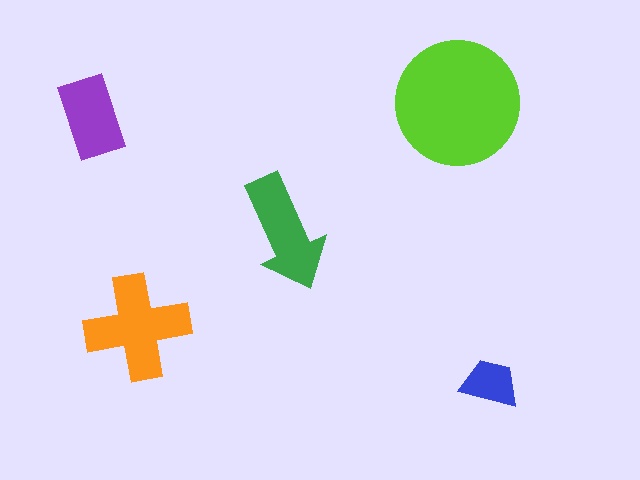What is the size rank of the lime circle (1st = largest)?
1st.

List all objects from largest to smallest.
The lime circle, the orange cross, the green arrow, the purple rectangle, the blue trapezoid.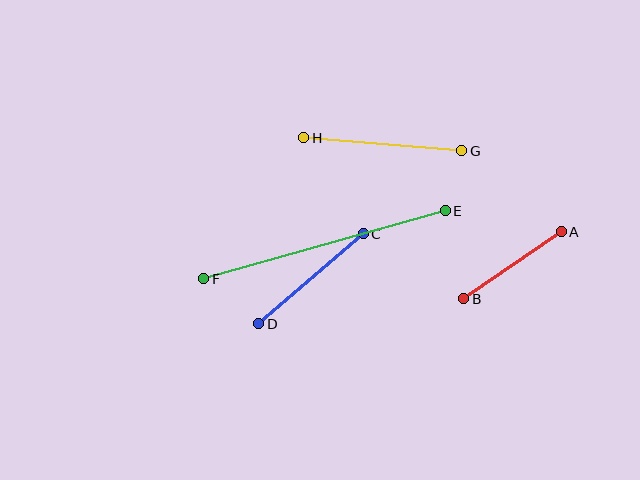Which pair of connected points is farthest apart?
Points E and F are farthest apart.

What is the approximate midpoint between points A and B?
The midpoint is at approximately (512, 265) pixels.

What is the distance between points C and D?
The distance is approximately 138 pixels.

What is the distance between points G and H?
The distance is approximately 159 pixels.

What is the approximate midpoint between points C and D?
The midpoint is at approximately (311, 279) pixels.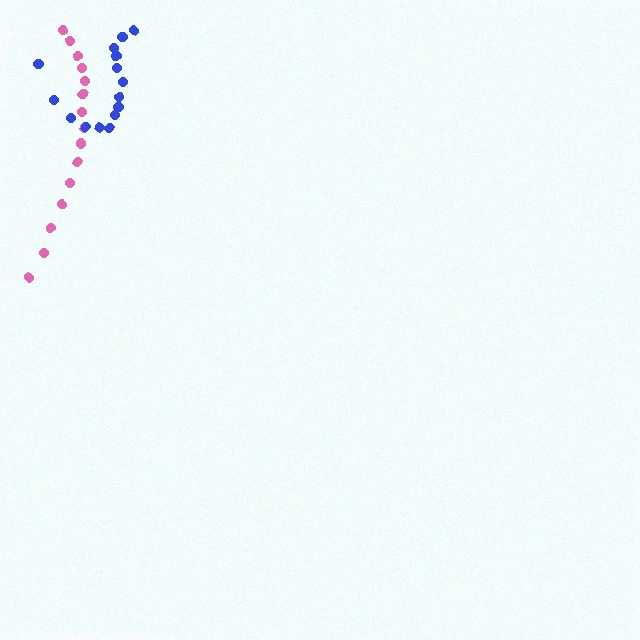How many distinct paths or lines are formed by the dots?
There are 2 distinct paths.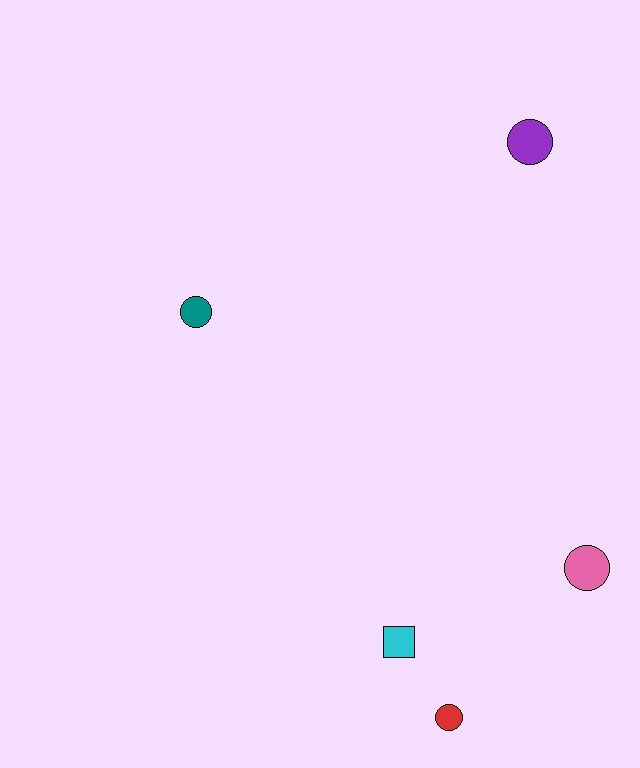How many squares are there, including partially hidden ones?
There is 1 square.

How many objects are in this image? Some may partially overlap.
There are 5 objects.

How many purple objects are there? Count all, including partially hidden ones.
There is 1 purple object.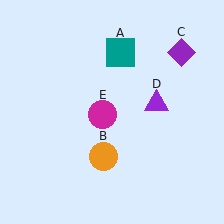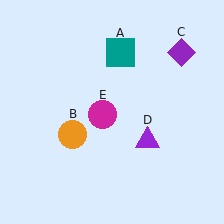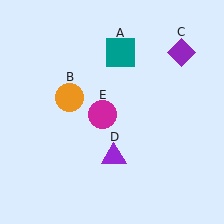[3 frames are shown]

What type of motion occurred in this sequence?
The orange circle (object B), purple triangle (object D) rotated clockwise around the center of the scene.